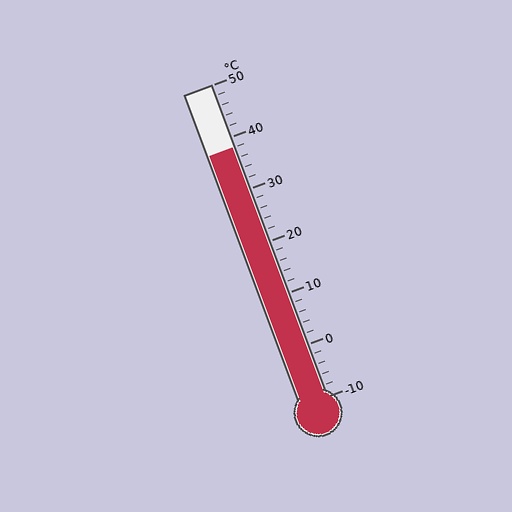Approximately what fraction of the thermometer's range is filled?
The thermometer is filled to approximately 80% of its range.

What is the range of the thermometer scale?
The thermometer scale ranges from -10°C to 50°C.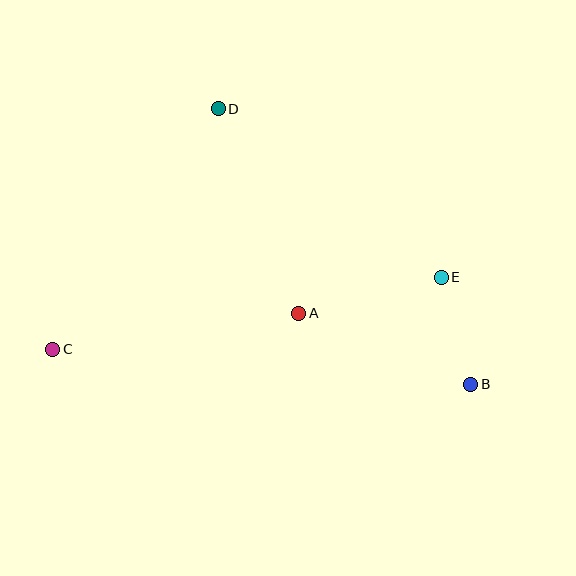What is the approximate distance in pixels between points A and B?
The distance between A and B is approximately 186 pixels.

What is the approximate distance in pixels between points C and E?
The distance between C and E is approximately 395 pixels.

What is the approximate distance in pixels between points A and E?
The distance between A and E is approximately 147 pixels.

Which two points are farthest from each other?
Points B and C are farthest from each other.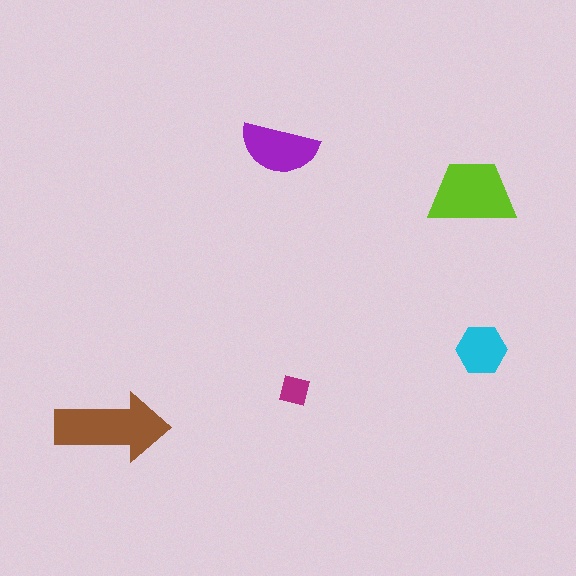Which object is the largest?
The brown arrow.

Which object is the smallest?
The magenta square.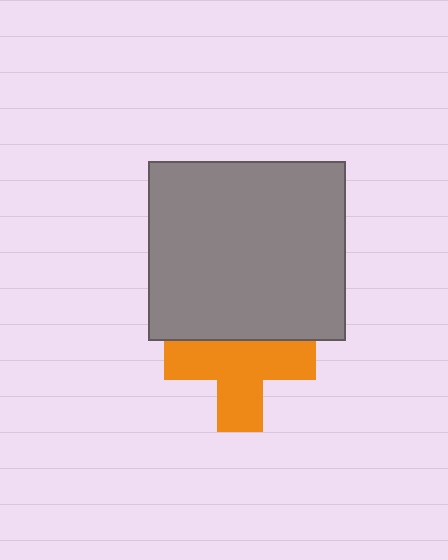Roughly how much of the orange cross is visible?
Most of it is visible (roughly 69%).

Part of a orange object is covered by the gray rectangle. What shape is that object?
It is a cross.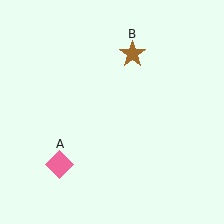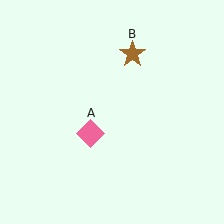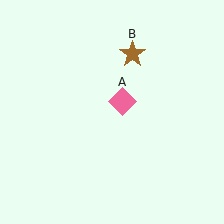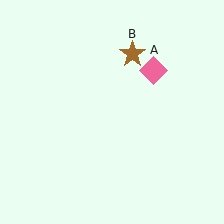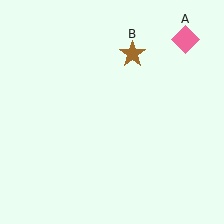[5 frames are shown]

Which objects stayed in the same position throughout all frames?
Brown star (object B) remained stationary.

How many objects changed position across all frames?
1 object changed position: pink diamond (object A).